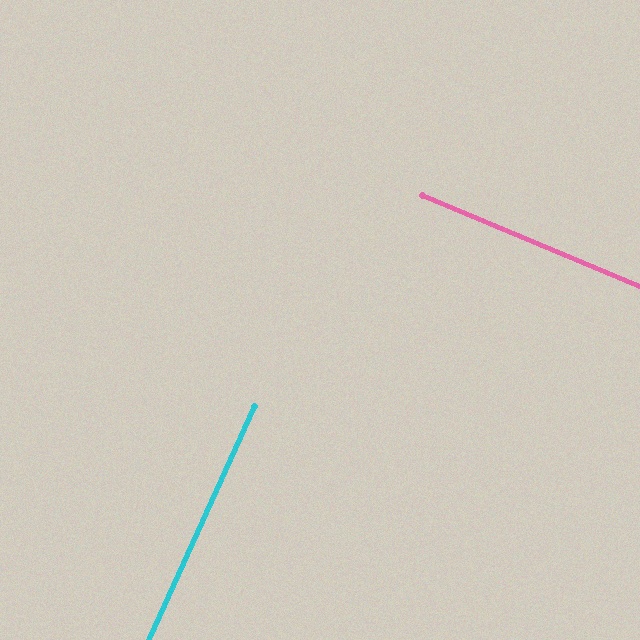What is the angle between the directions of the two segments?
Approximately 88 degrees.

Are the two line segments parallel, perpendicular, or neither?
Perpendicular — they meet at approximately 88°.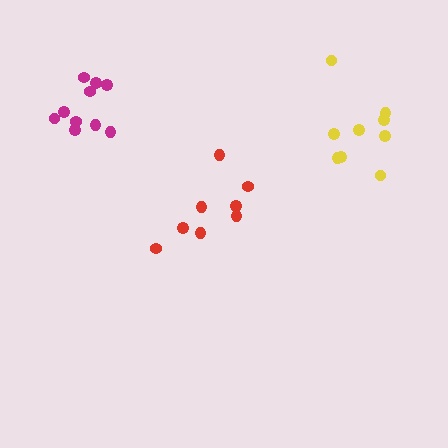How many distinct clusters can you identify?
There are 3 distinct clusters.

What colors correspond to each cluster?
The clusters are colored: red, yellow, magenta.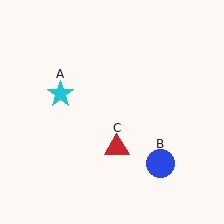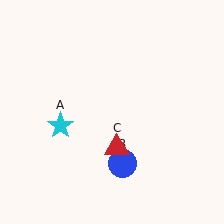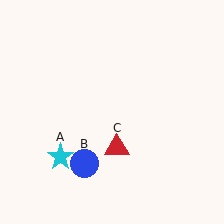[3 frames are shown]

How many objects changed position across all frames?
2 objects changed position: cyan star (object A), blue circle (object B).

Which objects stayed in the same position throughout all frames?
Red triangle (object C) remained stationary.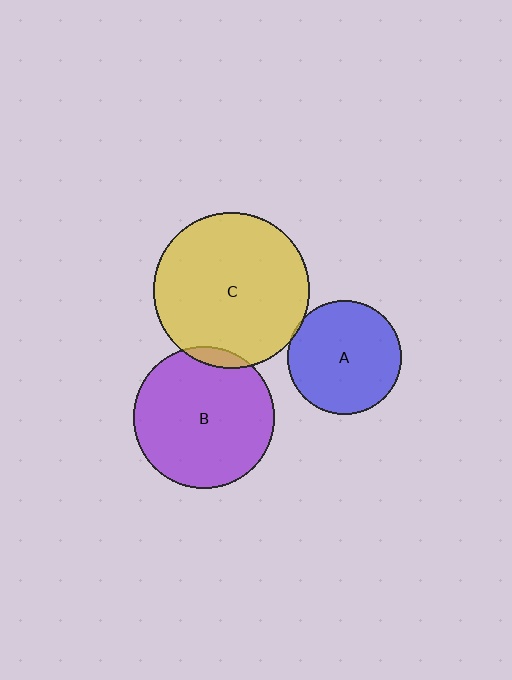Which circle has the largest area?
Circle C (yellow).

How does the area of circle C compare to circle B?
Approximately 1.2 times.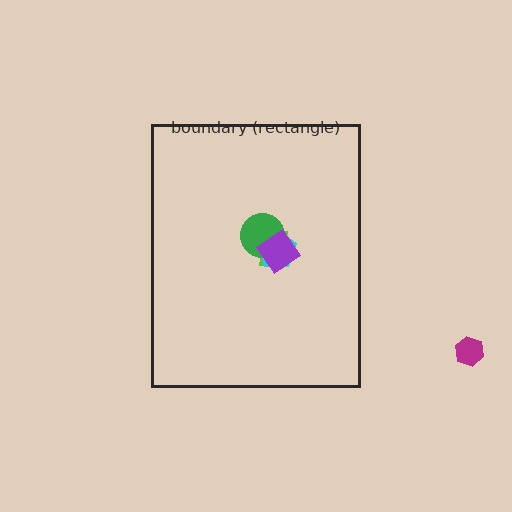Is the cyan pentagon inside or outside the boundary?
Inside.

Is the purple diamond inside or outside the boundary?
Inside.